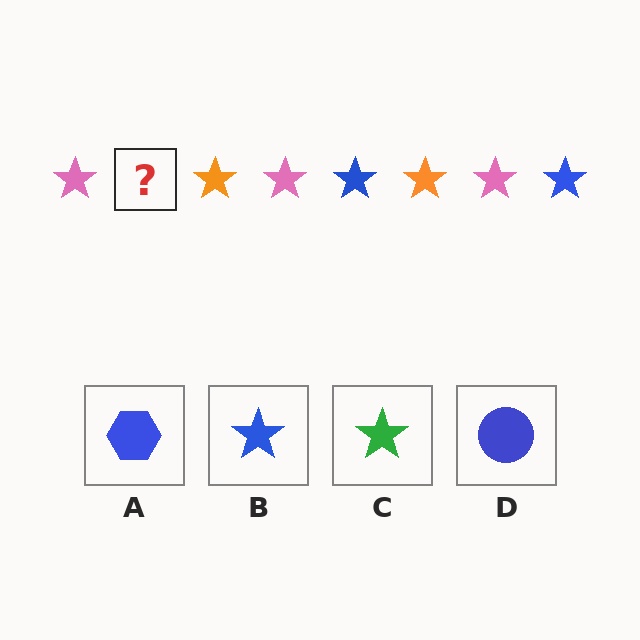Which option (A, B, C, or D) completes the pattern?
B.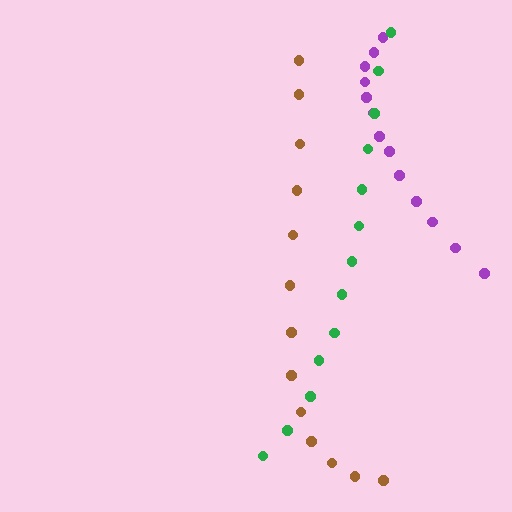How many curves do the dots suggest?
There are 3 distinct paths.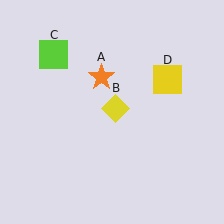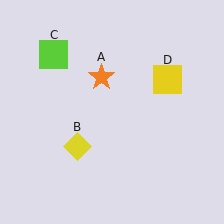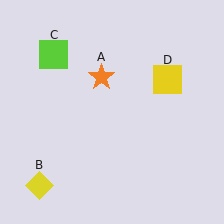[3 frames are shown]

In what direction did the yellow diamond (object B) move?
The yellow diamond (object B) moved down and to the left.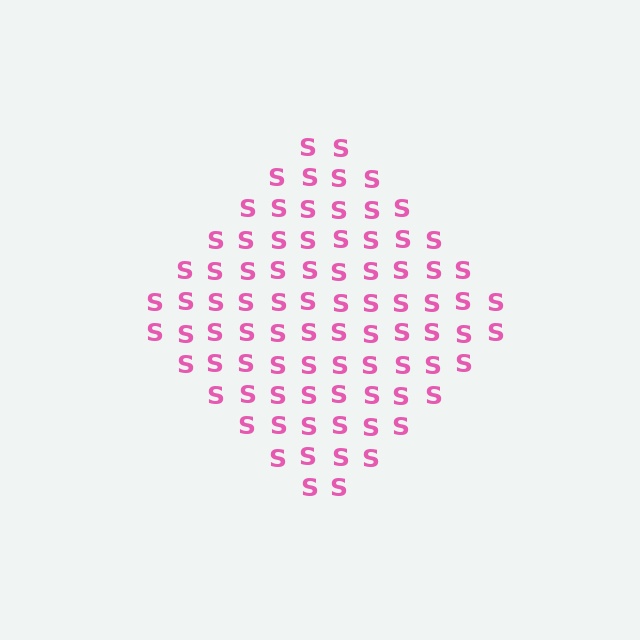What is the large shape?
The large shape is a diamond.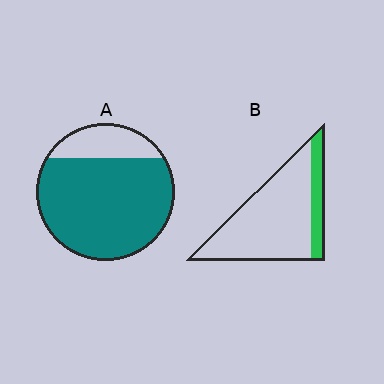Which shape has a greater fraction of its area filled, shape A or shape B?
Shape A.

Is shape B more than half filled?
No.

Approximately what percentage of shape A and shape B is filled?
A is approximately 80% and B is approximately 20%.